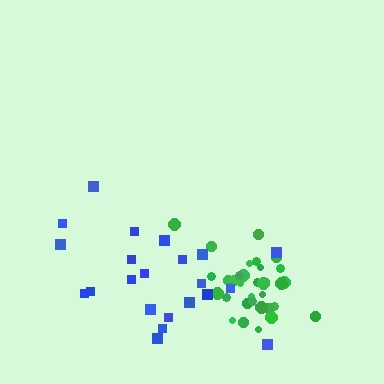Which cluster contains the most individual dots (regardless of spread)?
Green (34).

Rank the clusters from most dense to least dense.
green, blue.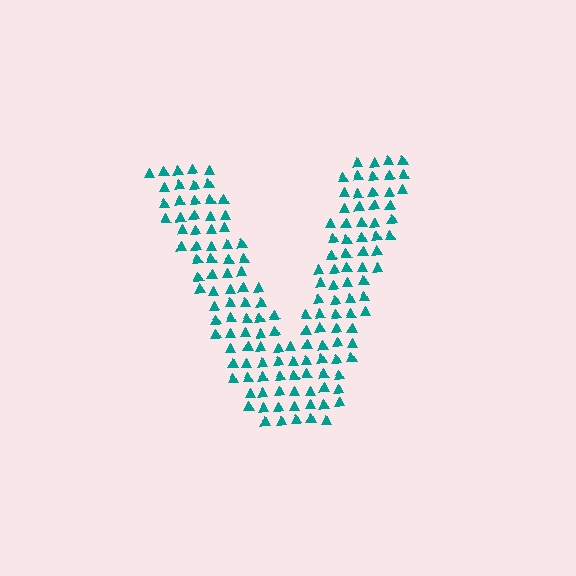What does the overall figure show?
The overall figure shows the letter V.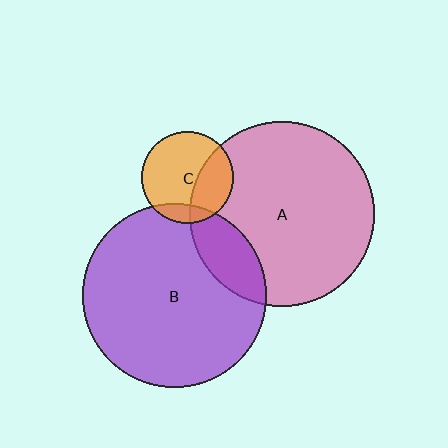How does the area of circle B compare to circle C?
Approximately 4.1 times.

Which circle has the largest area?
Circle A (pink).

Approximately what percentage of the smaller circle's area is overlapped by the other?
Approximately 15%.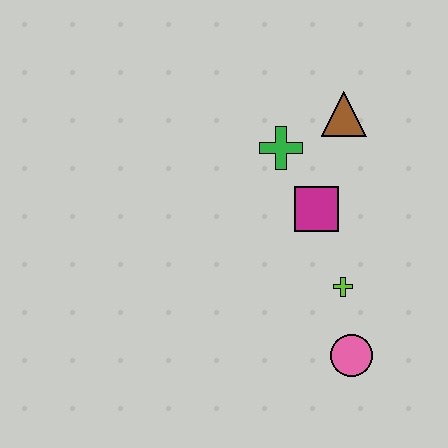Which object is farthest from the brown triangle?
The pink circle is farthest from the brown triangle.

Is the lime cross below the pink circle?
No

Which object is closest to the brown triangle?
The green cross is closest to the brown triangle.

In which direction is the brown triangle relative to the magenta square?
The brown triangle is above the magenta square.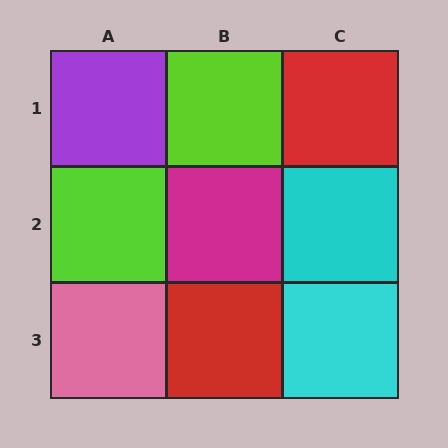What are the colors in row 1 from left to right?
Purple, lime, red.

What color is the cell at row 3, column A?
Pink.